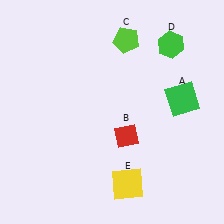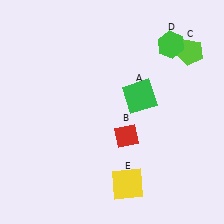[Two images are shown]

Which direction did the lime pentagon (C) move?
The lime pentagon (C) moved right.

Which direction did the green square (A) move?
The green square (A) moved left.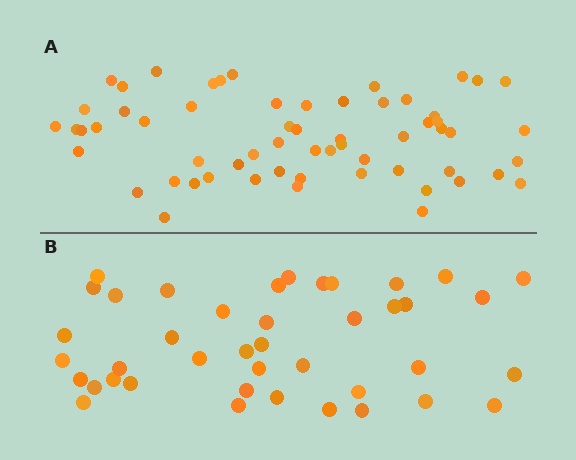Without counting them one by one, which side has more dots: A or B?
Region A (the top region) has more dots.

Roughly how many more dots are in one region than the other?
Region A has approximately 20 more dots than region B.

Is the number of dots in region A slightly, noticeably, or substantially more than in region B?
Region A has substantially more. The ratio is roughly 1.5 to 1.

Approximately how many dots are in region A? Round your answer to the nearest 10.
About 60 dots.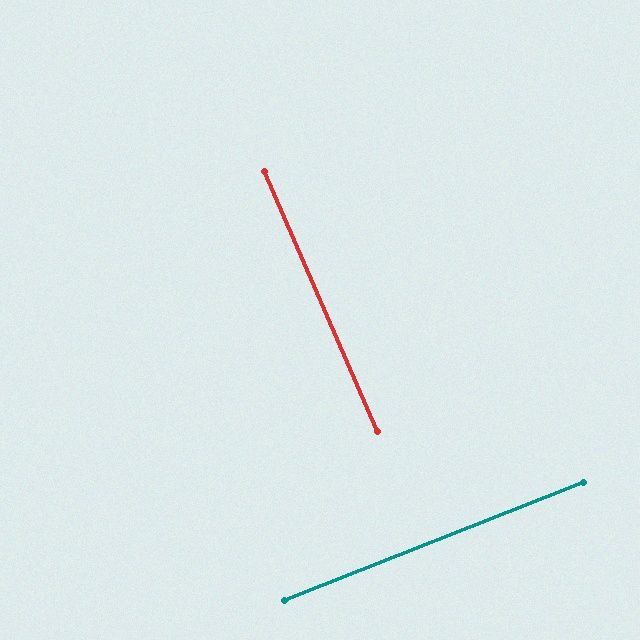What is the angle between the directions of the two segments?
Approximately 88 degrees.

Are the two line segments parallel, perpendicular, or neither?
Perpendicular — they meet at approximately 88°.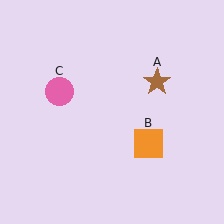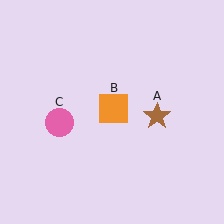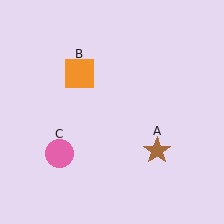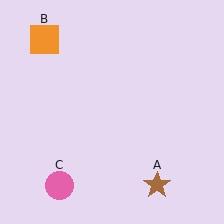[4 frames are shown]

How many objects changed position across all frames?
3 objects changed position: brown star (object A), orange square (object B), pink circle (object C).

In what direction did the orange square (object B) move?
The orange square (object B) moved up and to the left.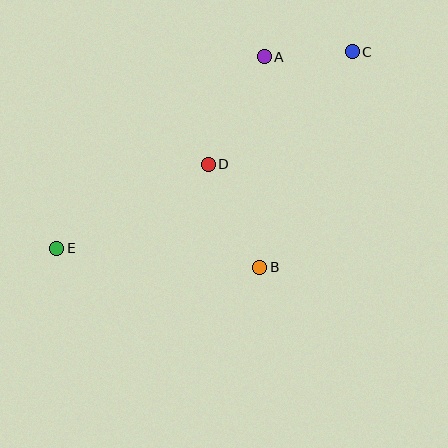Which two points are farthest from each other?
Points C and E are farthest from each other.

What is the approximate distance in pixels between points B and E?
The distance between B and E is approximately 204 pixels.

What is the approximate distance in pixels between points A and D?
The distance between A and D is approximately 121 pixels.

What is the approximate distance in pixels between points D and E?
The distance between D and E is approximately 173 pixels.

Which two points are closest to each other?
Points A and C are closest to each other.